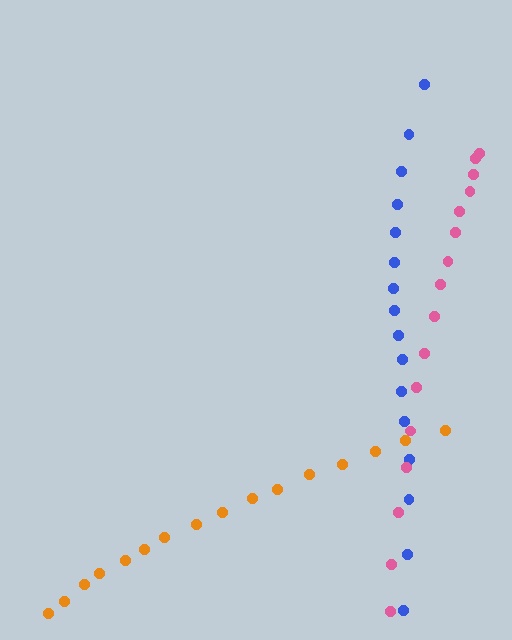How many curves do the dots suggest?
There are 3 distinct paths.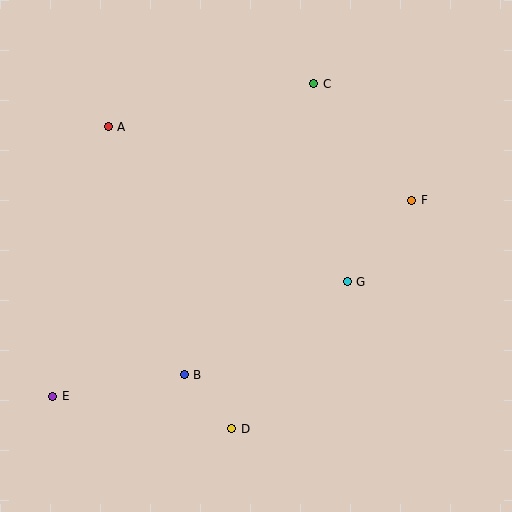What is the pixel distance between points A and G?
The distance between A and G is 284 pixels.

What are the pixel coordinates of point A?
Point A is at (108, 127).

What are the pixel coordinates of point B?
Point B is at (184, 375).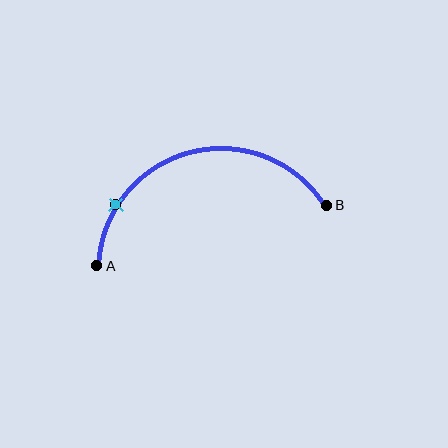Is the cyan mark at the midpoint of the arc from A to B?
No. The cyan mark lies on the arc but is closer to endpoint A. The arc midpoint would be at the point on the curve equidistant along the arc from both A and B.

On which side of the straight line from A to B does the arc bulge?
The arc bulges above the straight line connecting A and B.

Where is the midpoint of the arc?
The arc midpoint is the point on the curve farthest from the straight line joining A and B. It sits above that line.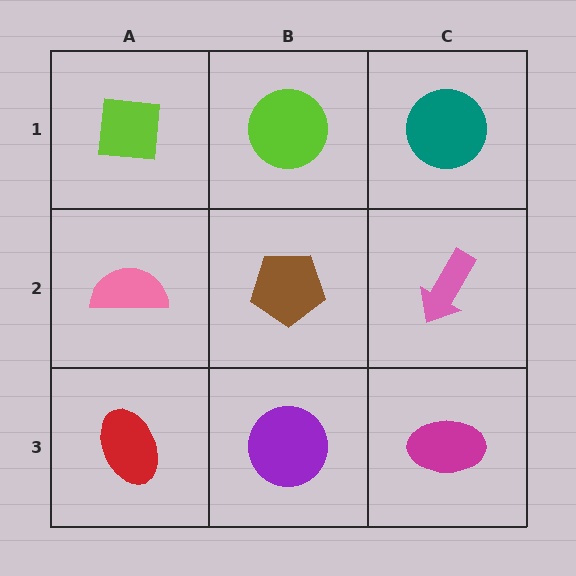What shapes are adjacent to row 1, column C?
A pink arrow (row 2, column C), a lime circle (row 1, column B).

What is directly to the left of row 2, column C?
A brown pentagon.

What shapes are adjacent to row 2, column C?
A teal circle (row 1, column C), a magenta ellipse (row 3, column C), a brown pentagon (row 2, column B).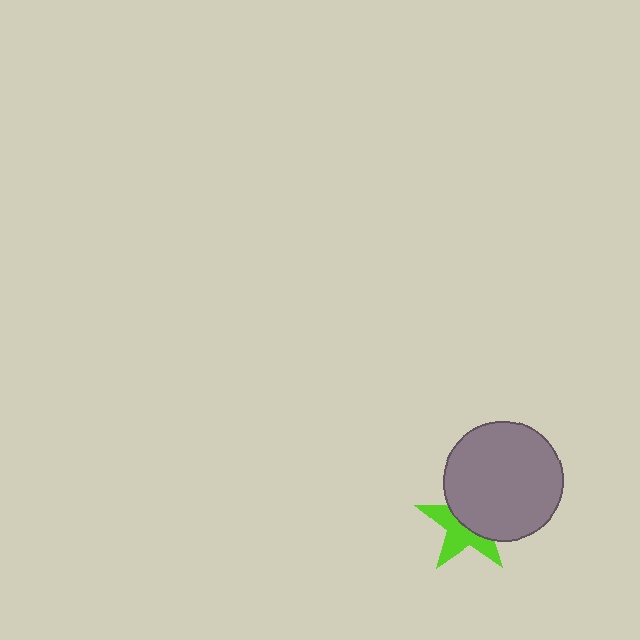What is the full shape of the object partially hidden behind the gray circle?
The partially hidden object is a lime star.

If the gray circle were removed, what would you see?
You would see the complete lime star.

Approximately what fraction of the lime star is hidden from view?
Roughly 52% of the lime star is hidden behind the gray circle.